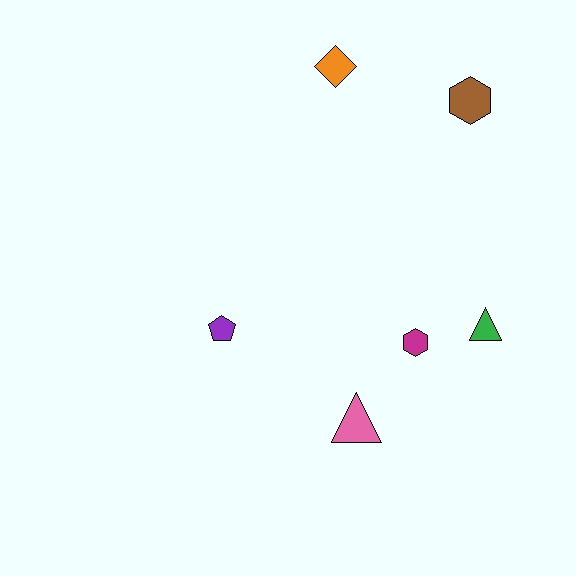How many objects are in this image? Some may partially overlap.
There are 6 objects.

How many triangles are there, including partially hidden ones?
There are 2 triangles.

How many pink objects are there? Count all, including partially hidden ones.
There is 1 pink object.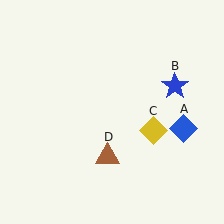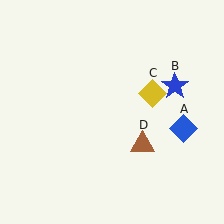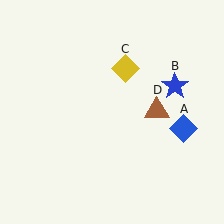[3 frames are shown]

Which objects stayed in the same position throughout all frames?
Blue diamond (object A) and blue star (object B) remained stationary.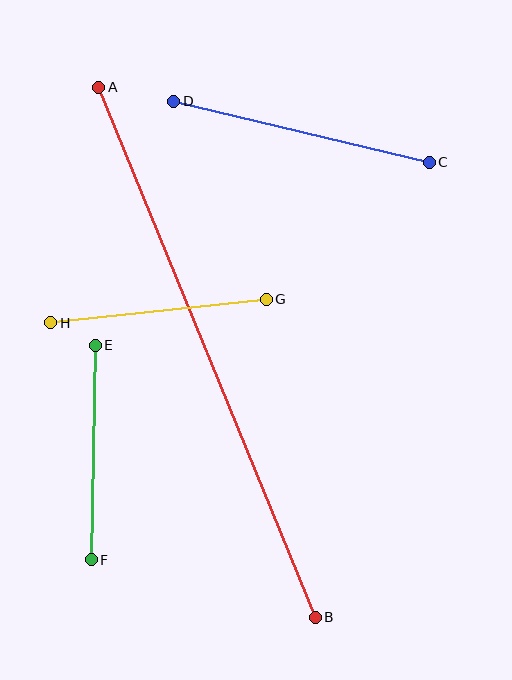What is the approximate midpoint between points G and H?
The midpoint is at approximately (158, 311) pixels.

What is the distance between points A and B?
The distance is approximately 573 pixels.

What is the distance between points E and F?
The distance is approximately 214 pixels.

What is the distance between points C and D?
The distance is approximately 263 pixels.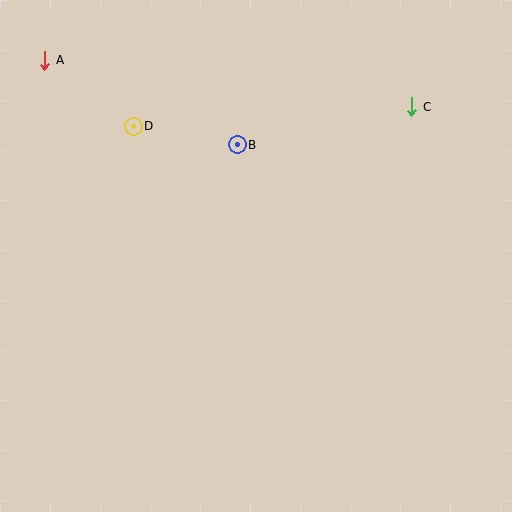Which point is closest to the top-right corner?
Point C is closest to the top-right corner.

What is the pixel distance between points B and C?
The distance between B and C is 179 pixels.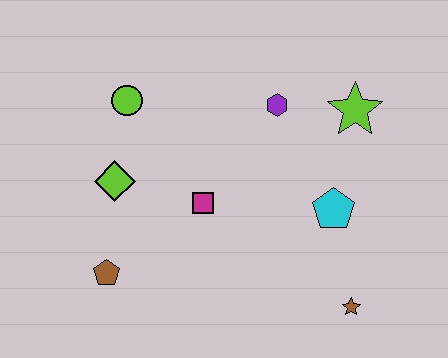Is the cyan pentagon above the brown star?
Yes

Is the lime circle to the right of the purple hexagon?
No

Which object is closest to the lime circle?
The lime diamond is closest to the lime circle.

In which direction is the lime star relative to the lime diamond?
The lime star is to the right of the lime diamond.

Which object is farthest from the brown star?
The lime circle is farthest from the brown star.